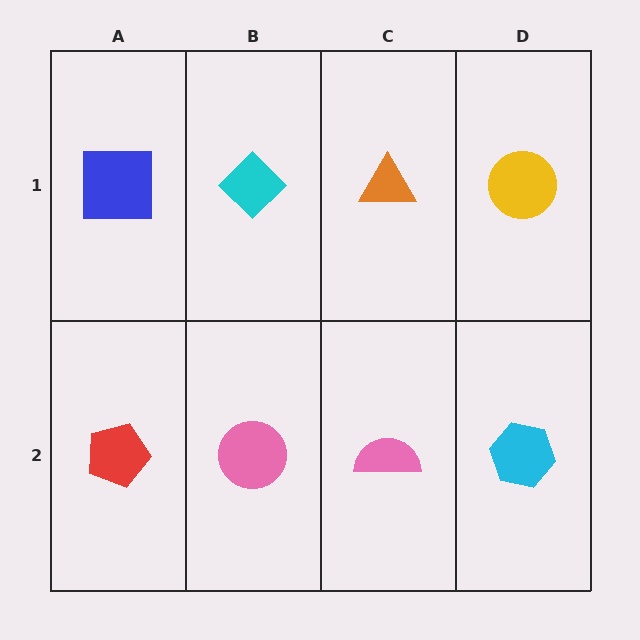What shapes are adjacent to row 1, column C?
A pink semicircle (row 2, column C), a cyan diamond (row 1, column B), a yellow circle (row 1, column D).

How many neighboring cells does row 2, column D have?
2.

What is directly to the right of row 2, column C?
A cyan hexagon.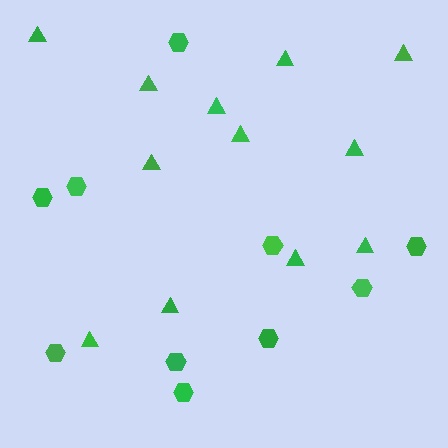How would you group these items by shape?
There are 2 groups: one group of hexagons (10) and one group of triangles (12).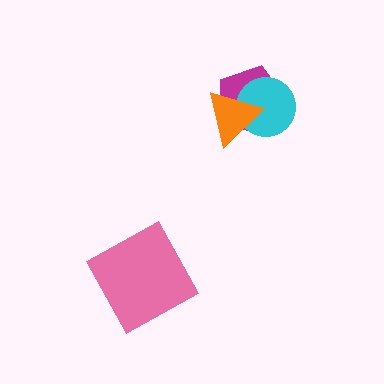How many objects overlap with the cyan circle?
2 objects overlap with the cyan circle.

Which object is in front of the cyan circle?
The orange triangle is in front of the cyan circle.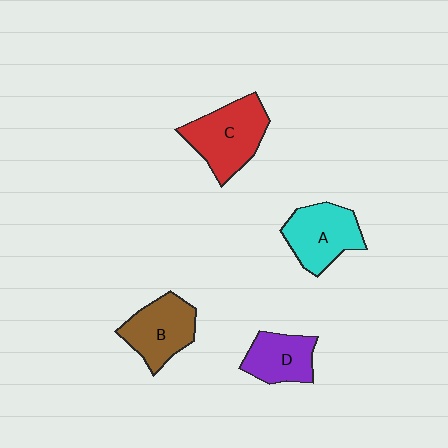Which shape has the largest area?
Shape C (red).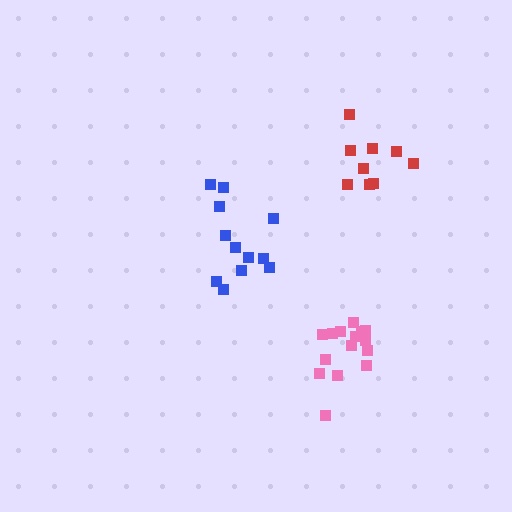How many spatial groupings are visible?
There are 3 spatial groupings.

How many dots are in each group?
Group 1: 15 dots, Group 2: 9 dots, Group 3: 12 dots (36 total).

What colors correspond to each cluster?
The clusters are colored: pink, red, blue.